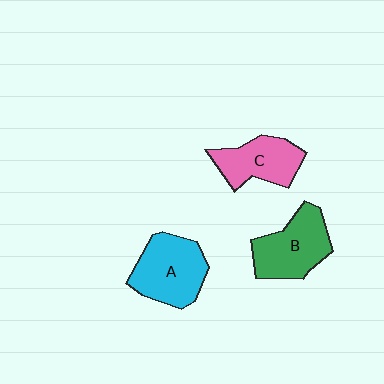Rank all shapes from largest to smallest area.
From largest to smallest: A (cyan), B (green), C (pink).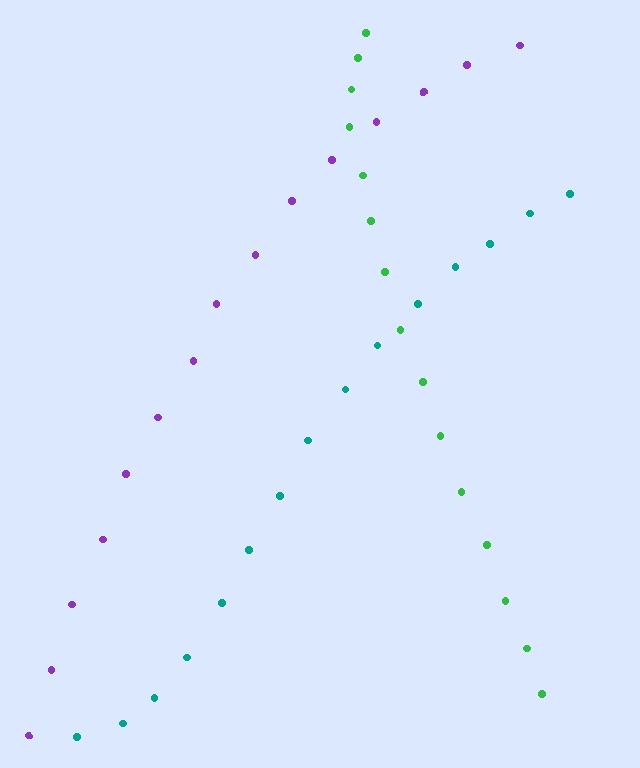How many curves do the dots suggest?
There are 3 distinct paths.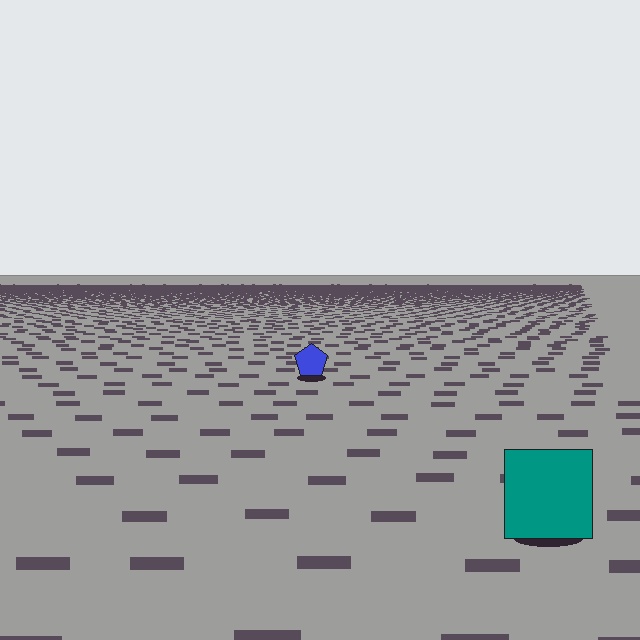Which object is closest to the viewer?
The teal square is closest. The texture marks near it are larger and more spread out.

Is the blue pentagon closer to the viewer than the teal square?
No. The teal square is closer — you can tell from the texture gradient: the ground texture is coarser near it.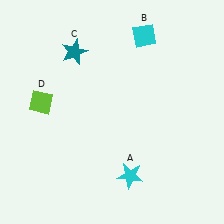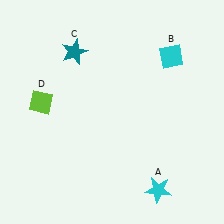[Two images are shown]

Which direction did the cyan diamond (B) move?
The cyan diamond (B) moved right.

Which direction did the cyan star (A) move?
The cyan star (A) moved right.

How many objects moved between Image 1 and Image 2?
2 objects moved between the two images.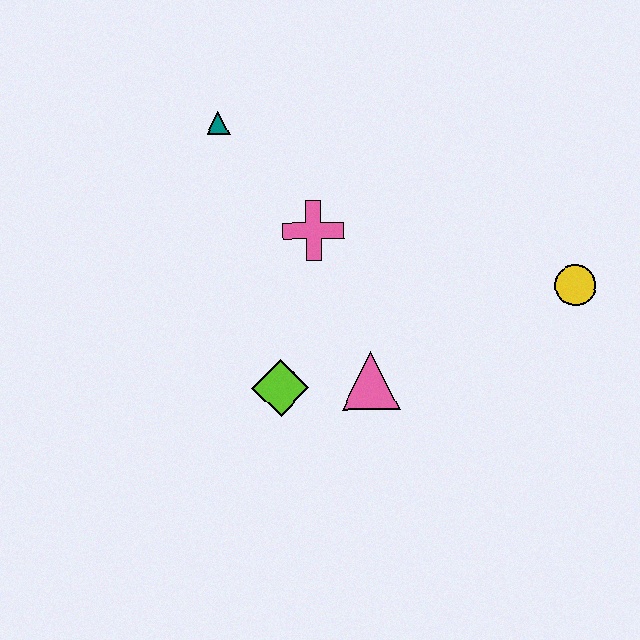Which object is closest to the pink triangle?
The lime diamond is closest to the pink triangle.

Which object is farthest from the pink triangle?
The teal triangle is farthest from the pink triangle.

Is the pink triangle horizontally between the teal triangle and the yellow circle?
Yes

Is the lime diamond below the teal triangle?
Yes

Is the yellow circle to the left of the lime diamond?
No